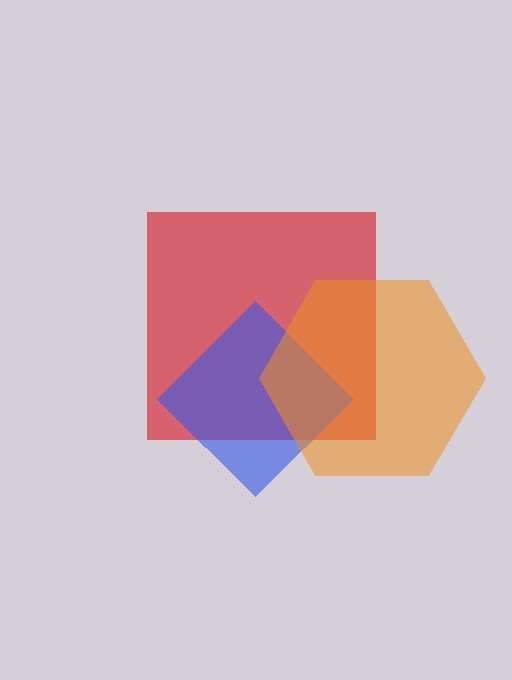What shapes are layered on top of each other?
The layered shapes are: a red square, a blue diamond, an orange hexagon.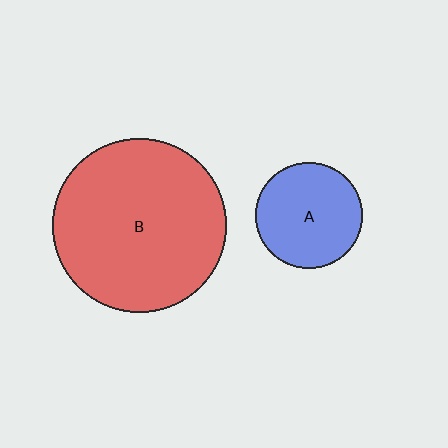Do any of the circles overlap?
No, none of the circles overlap.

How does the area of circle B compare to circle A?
Approximately 2.7 times.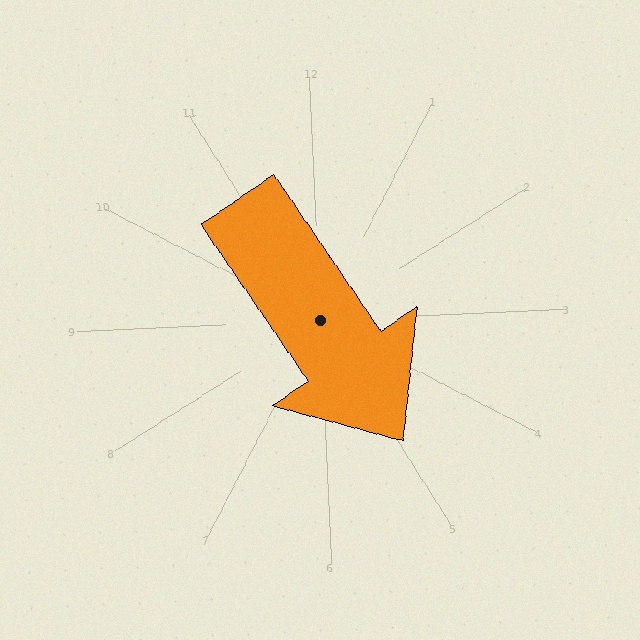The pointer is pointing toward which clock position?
Roughly 5 o'clock.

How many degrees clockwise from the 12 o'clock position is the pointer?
Approximately 148 degrees.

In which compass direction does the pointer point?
Southeast.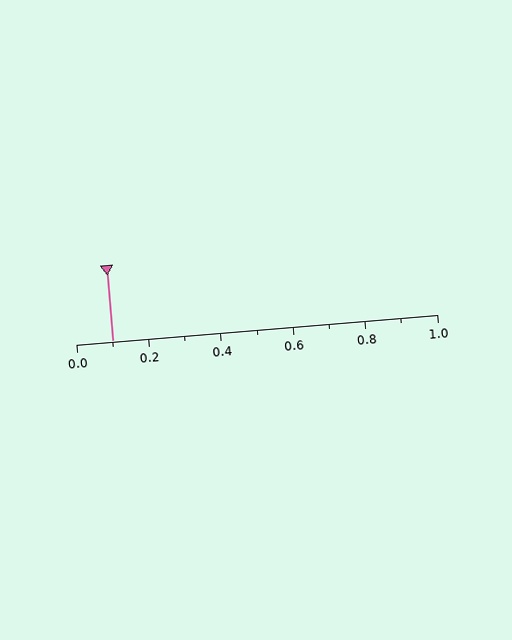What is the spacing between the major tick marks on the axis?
The major ticks are spaced 0.2 apart.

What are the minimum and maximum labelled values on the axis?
The axis runs from 0.0 to 1.0.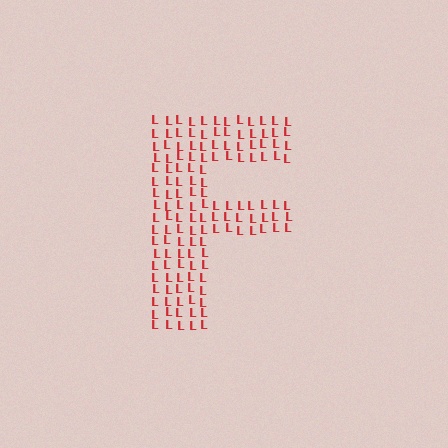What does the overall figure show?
The overall figure shows the letter F.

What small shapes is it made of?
It is made of small letter L's.